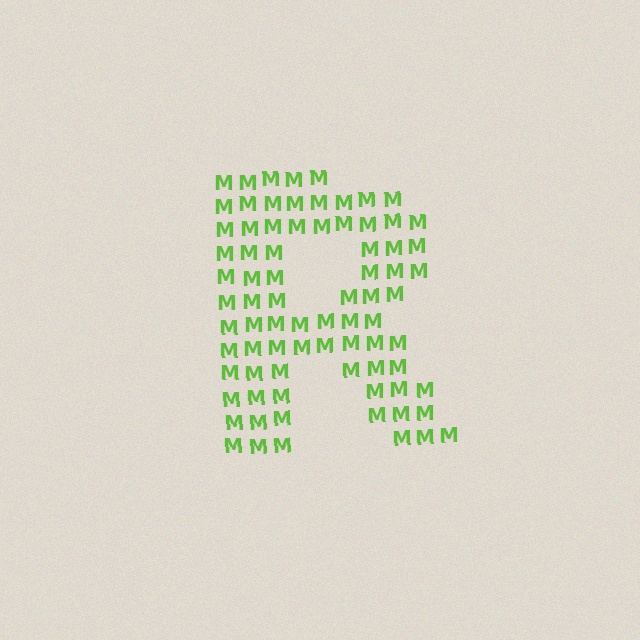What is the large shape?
The large shape is the letter R.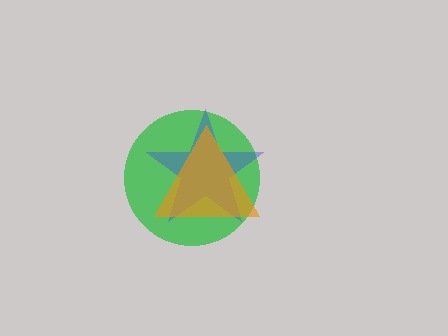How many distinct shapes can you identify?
There are 3 distinct shapes: a green circle, a blue star, an orange triangle.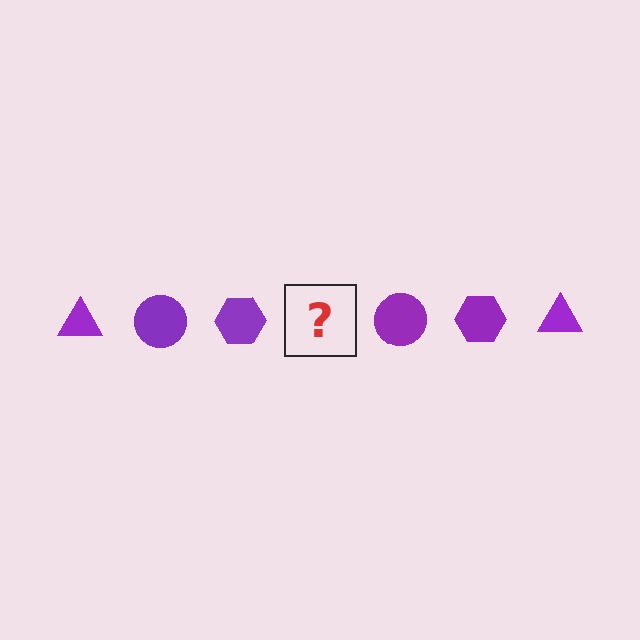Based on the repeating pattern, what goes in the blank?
The blank should be a purple triangle.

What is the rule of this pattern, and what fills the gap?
The rule is that the pattern cycles through triangle, circle, hexagon shapes in purple. The gap should be filled with a purple triangle.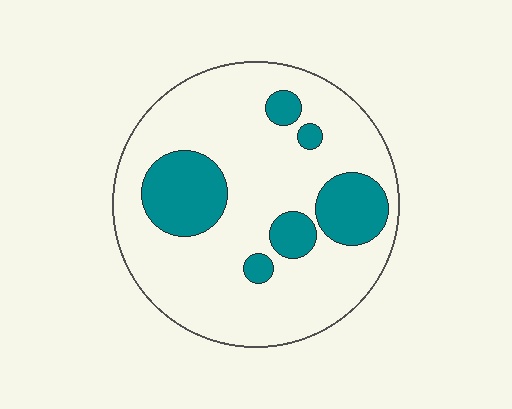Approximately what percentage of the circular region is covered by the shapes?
Approximately 20%.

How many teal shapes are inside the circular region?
6.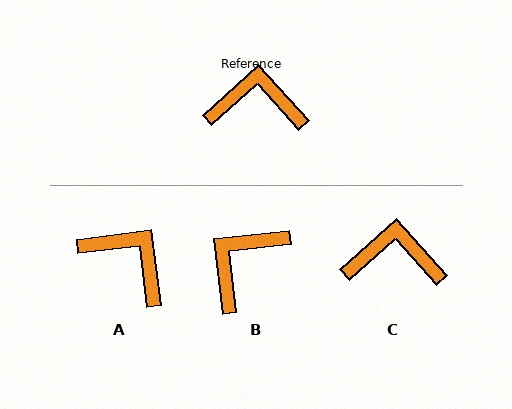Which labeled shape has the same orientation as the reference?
C.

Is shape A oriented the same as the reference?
No, it is off by about 35 degrees.